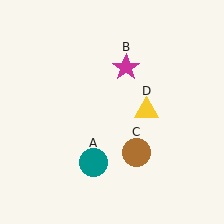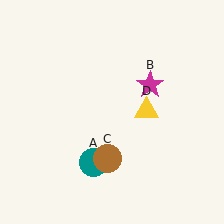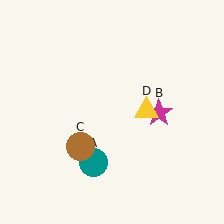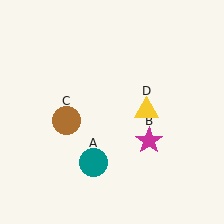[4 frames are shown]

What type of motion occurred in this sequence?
The magenta star (object B), brown circle (object C) rotated clockwise around the center of the scene.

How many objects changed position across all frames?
2 objects changed position: magenta star (object B), brown circle (object C).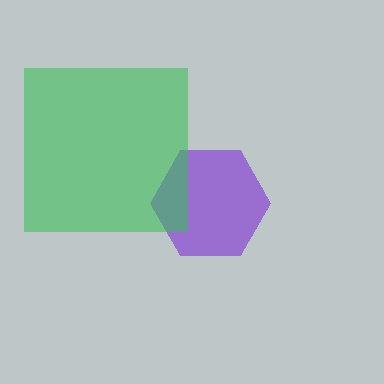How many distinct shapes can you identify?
There are 2 distinct shapes: a purple hexagon, a green square.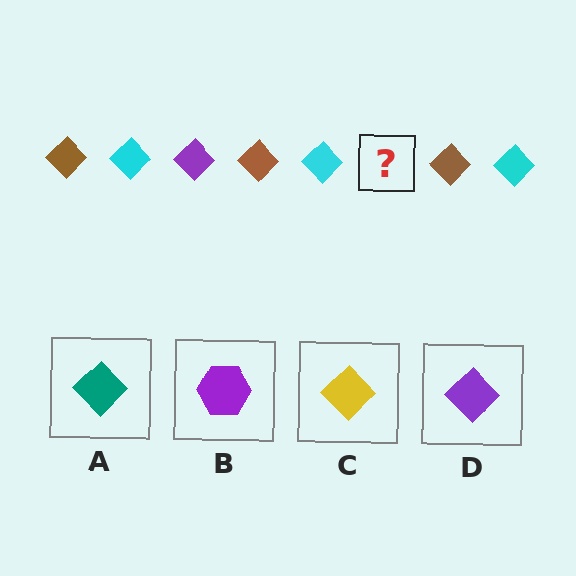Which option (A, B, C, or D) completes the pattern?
D.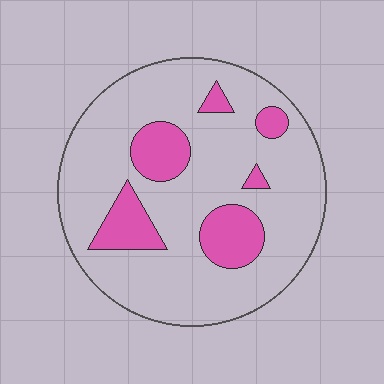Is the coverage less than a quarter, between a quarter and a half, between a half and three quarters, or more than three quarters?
Less than a quarter.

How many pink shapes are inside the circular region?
6.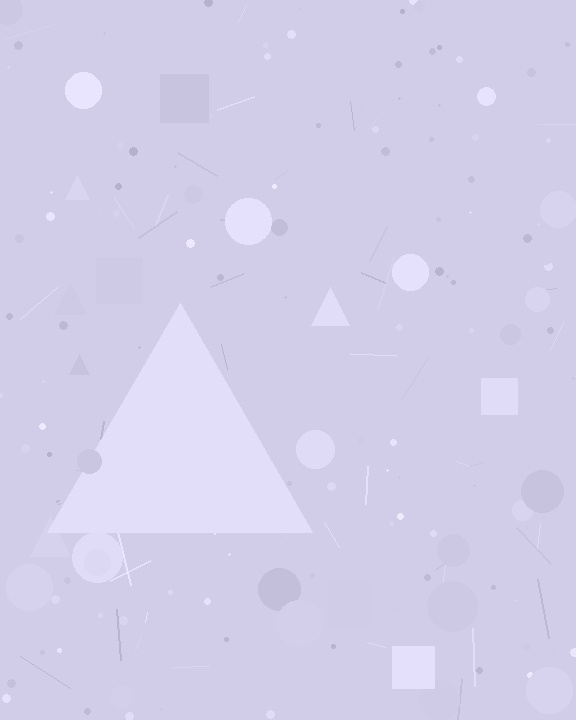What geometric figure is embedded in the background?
A triangle is embedded in the background.